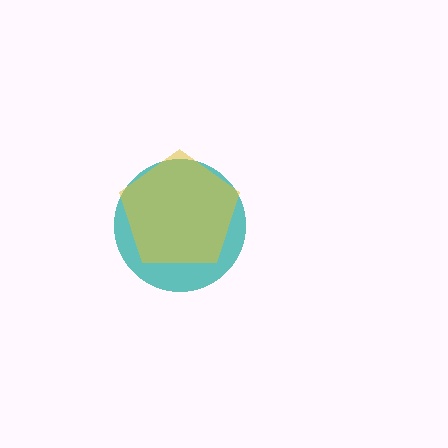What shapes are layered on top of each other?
The layered shapes are: a teal circle, a yellow pentagon.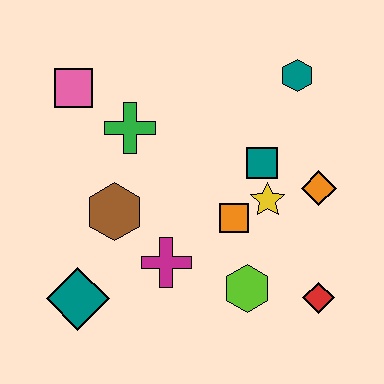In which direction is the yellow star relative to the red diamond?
The yellow star is above the red diamond.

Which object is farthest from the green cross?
The red diamond is farthest from the green cross.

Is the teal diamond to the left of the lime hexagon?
Yes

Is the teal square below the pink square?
Yes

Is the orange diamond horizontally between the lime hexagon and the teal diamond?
No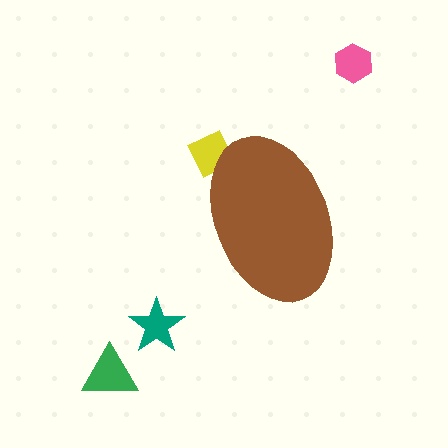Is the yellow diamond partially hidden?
Yes, the yellow diamond is partially hidden behind the brown ellipse.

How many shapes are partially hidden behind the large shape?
1 shape is partially hidden.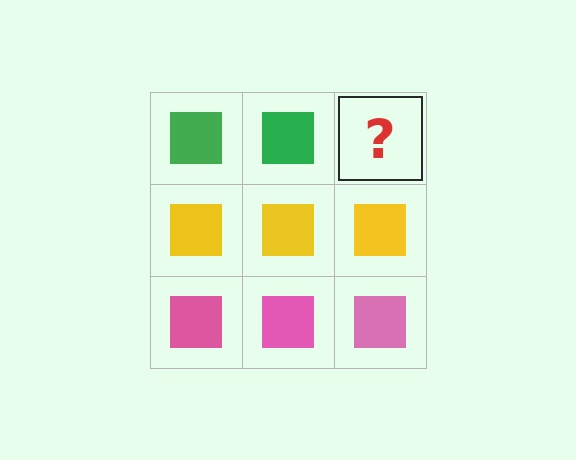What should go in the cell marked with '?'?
The missing cell should contain a green square.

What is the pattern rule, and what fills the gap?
The rule is that each row has a consistent color. The gap should be filled with a green square.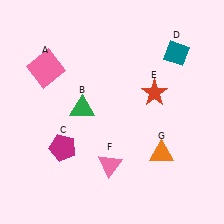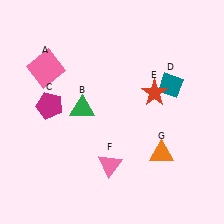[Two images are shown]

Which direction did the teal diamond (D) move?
The teal diamond (D) moved down.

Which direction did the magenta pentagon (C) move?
The magenta pentagon (C) moved up.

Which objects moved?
The objects that moved are: the magenta pentagon (C), the teal diamond (D).